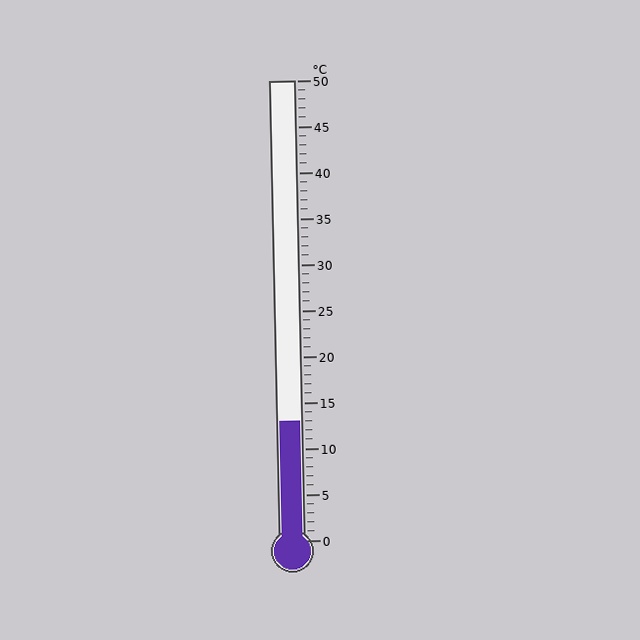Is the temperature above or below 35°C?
The temperature is below 35°C.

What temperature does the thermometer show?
The thermometer shows approximately 13°C.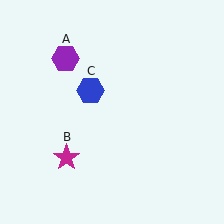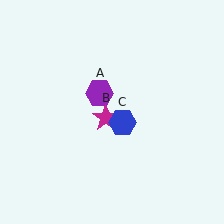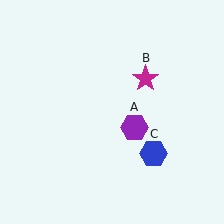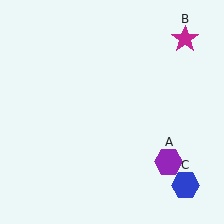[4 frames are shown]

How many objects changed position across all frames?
3 objects changed position: purple hexagon (object A), magenta star (object B), blue hexagon (object C).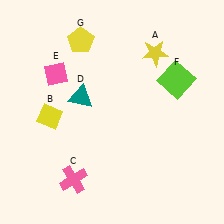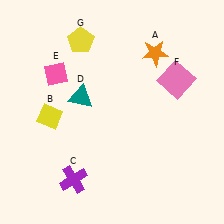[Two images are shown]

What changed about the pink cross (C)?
In Image 1, C is pink. In Image 2, it changed to purple.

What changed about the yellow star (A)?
In Image 1, A is yellow. In Image 2, it changed to orange.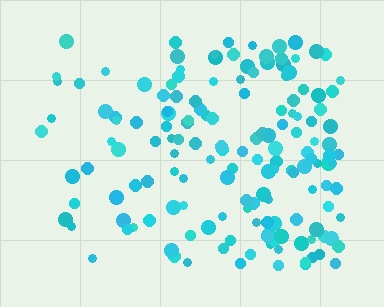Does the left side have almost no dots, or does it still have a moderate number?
Still a moderate number, just noticeably fewer than the right.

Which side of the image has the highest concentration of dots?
The right.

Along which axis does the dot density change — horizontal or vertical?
Horizontal.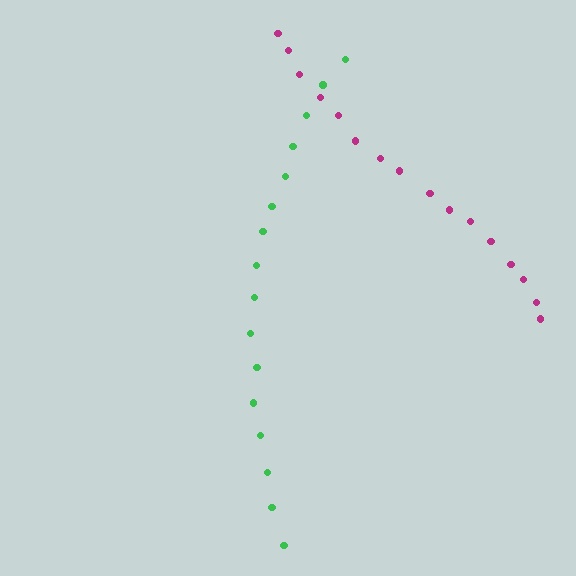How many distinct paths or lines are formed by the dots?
There are 2 distinct paths.